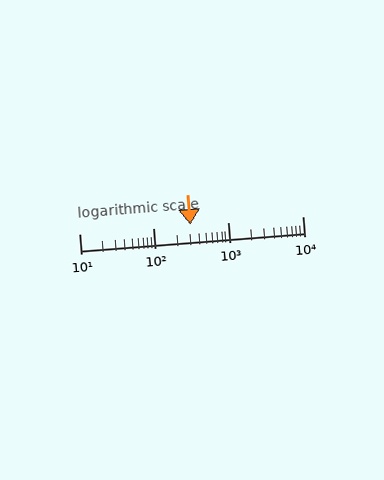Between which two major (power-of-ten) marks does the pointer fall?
The pointer is between 100 and 1000.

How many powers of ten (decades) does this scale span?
The scale spans 3 decades, from 10 to 10000.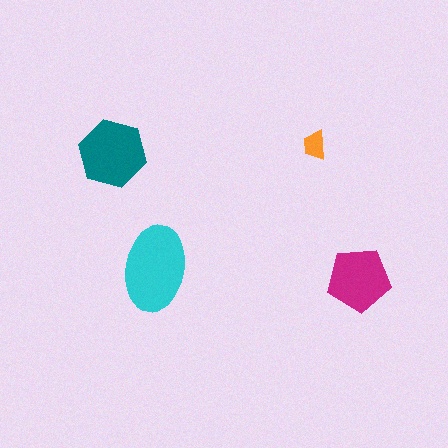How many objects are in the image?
There are 4 objects in the image.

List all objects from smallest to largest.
The orange trapezoid, the magenta pentagon, the teal hexagon, the cyan ellipse.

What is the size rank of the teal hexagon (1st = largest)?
2nd.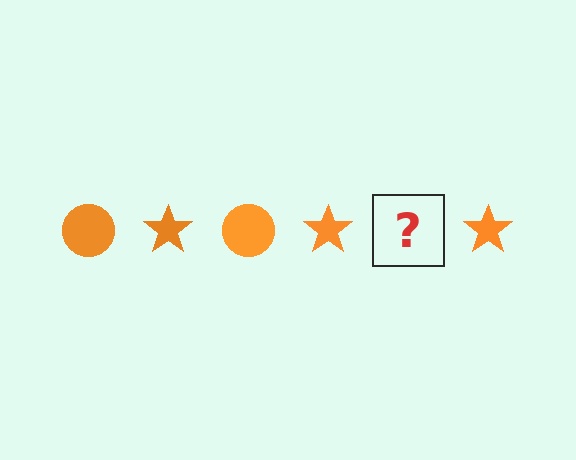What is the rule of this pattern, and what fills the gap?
The rule is that the pattern cycles through circle, star shapes in orange. The gap should be filled with an orange circle.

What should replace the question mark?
The question mark should be replaced with an orange circle.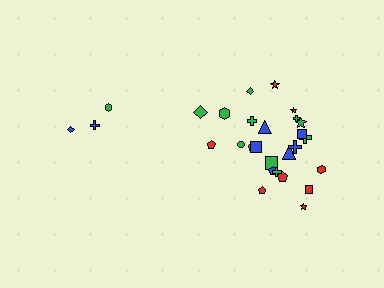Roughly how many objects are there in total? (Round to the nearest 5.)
Roughly 30 objects in total.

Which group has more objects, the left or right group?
The right group.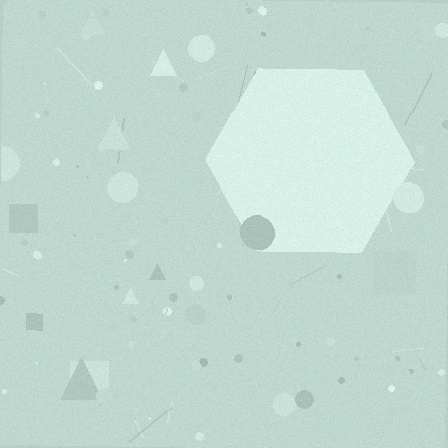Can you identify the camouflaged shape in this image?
The camouflaged shape is a hexagon.